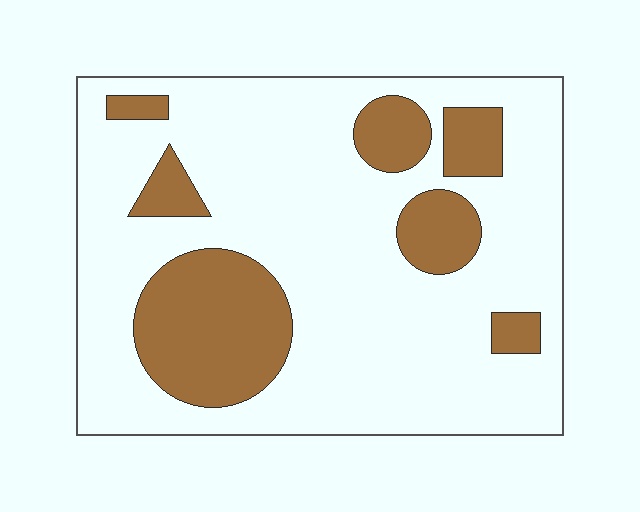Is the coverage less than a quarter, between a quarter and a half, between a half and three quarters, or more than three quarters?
Less than a quarter.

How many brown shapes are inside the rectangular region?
7.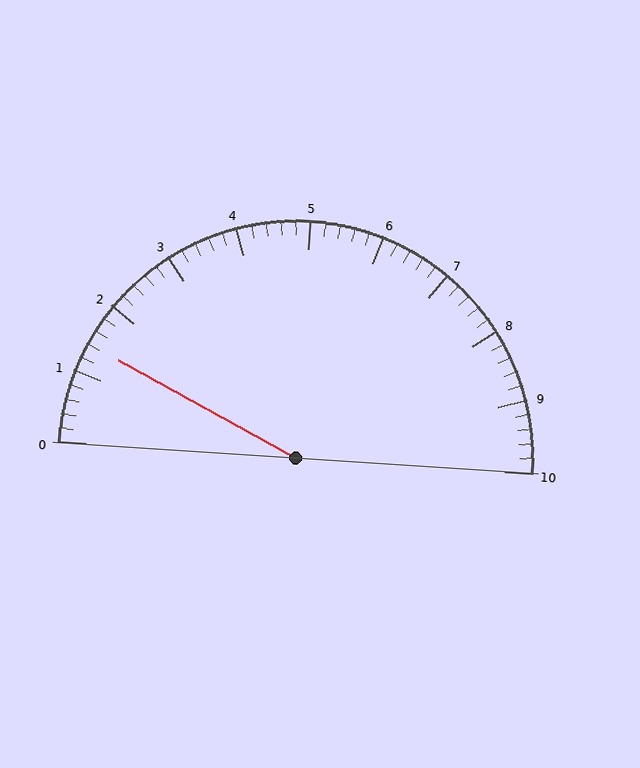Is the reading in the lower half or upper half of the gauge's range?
The reading is in the lower half of the range (0 to 10).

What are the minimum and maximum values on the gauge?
The gauge ranges from 0 to 10.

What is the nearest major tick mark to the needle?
The nearest major tick mark is 1.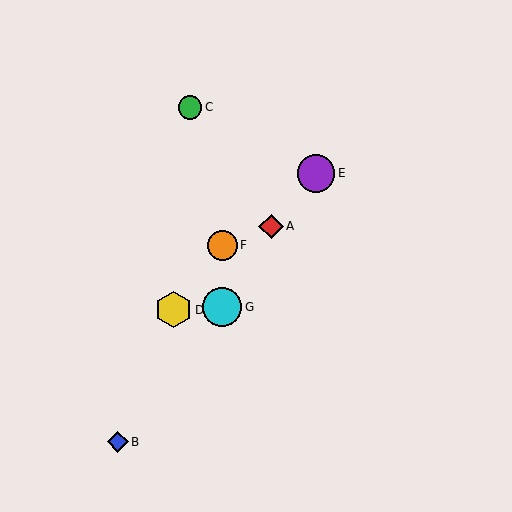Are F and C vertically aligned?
No, F is at x≈222 and C is at x≈190.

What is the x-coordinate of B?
Object B is at x≈118.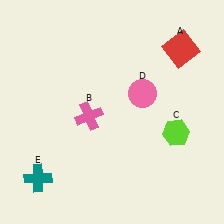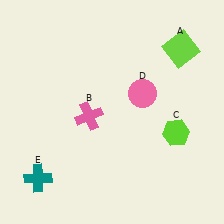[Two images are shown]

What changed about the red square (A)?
In Image 1, A is red. In Image 2, it changed to lime.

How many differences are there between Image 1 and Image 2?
There is 1 difference between the two images.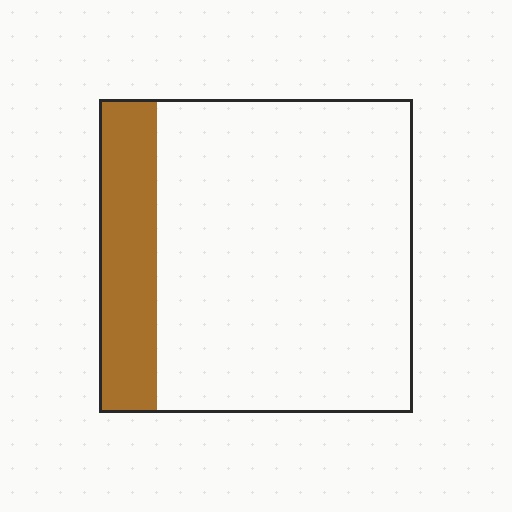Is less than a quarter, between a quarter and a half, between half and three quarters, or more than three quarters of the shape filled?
Less than a quarter.